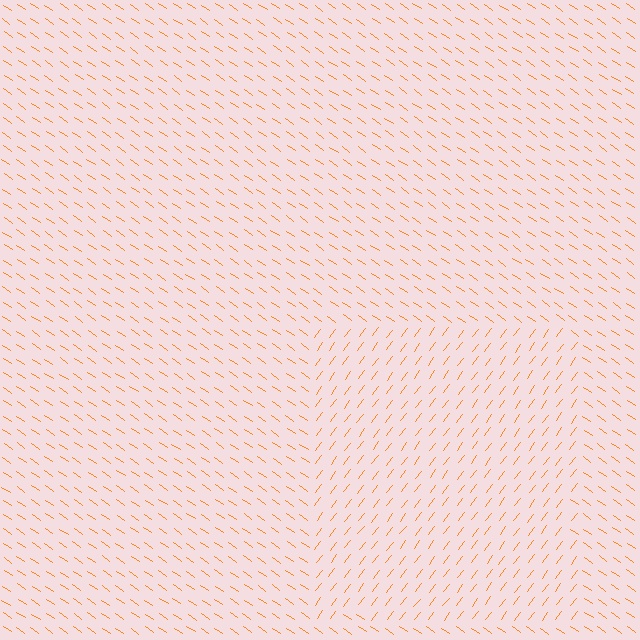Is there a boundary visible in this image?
Yes, there is a texture boundary formed by a change in line orientation.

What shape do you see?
I see a rectangle.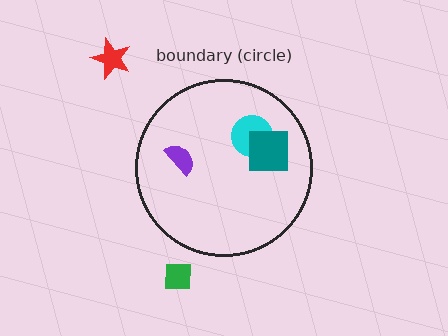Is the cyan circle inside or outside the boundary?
Inside.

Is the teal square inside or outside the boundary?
Inside.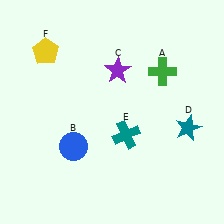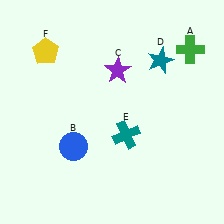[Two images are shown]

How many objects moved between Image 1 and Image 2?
2 objects moved between the two images.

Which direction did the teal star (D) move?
The teal star (D) moved up.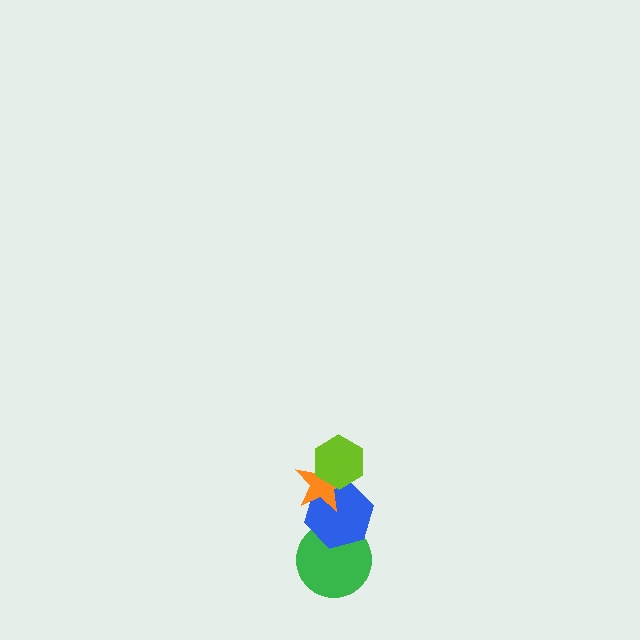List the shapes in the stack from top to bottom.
From top to bottom: the lime hexagon, the orange star, the blue hexagon, the green circle.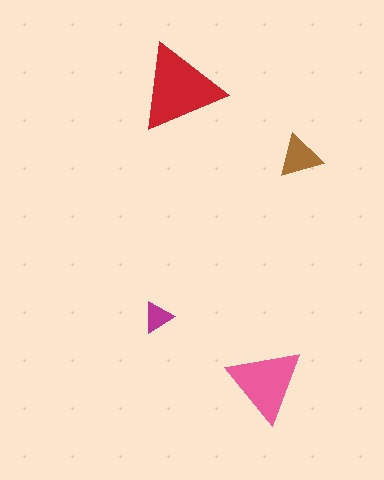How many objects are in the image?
There are 4 objects in the image.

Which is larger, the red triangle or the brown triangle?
The red one.